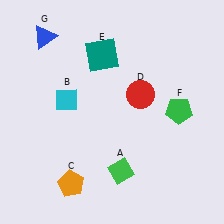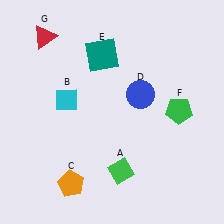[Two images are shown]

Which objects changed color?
D changed from red to blue. G changed from blue to red.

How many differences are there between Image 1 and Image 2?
There are 2 differences between the two images.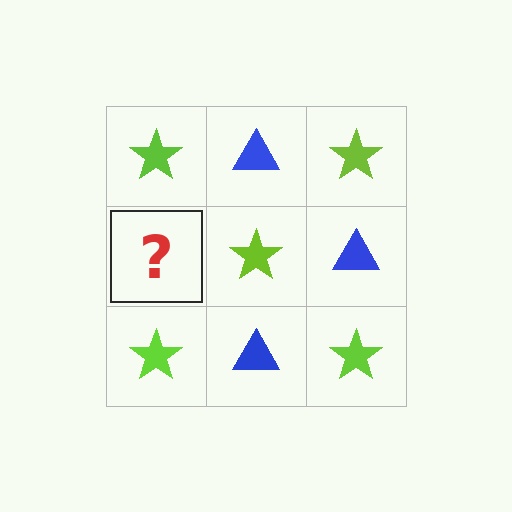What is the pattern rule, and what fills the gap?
The rule is that it alternates lime star and blue triangle in a checkerboard pattern. The gap should be filled with a blue triangle.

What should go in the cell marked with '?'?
The missing cell should contain a blue triangle.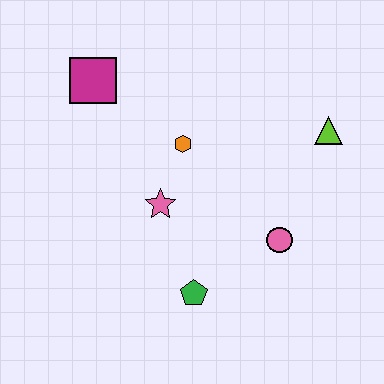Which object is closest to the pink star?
The orange hexagon is closest to the pink star.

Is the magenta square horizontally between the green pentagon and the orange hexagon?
No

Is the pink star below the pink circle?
No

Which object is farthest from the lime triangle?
The magenta square is farthest from the lime triangle.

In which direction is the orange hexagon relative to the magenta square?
The orange hexagon is to the right of the magenta square.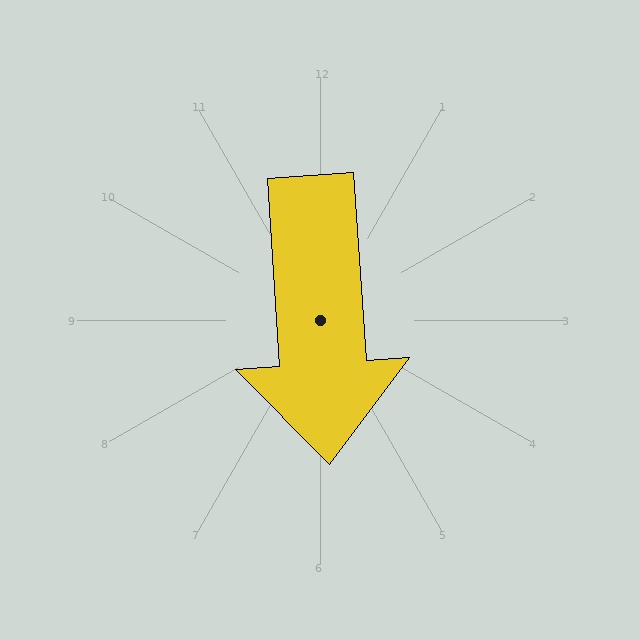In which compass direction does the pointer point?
South.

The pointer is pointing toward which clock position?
Roughly 6 o'clock.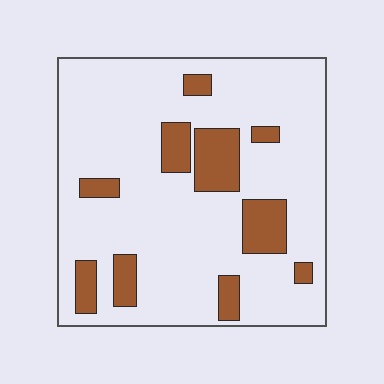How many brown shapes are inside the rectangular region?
10.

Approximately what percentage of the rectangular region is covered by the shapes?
Approximately 20%.